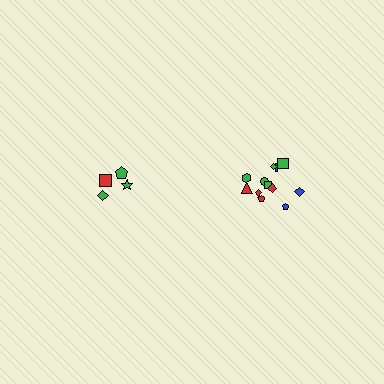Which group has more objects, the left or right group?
The right group.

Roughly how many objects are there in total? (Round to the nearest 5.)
Roughly 15 objects in total.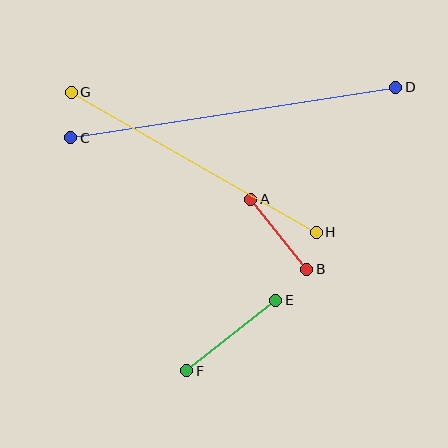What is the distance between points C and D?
The distance is approximately 329 pixels.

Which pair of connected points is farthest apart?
Points C and D are farthest apart.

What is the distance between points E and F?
The distance is approximately 113 pixels.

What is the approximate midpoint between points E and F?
The midpoint is at approximately (231, 336) pixels.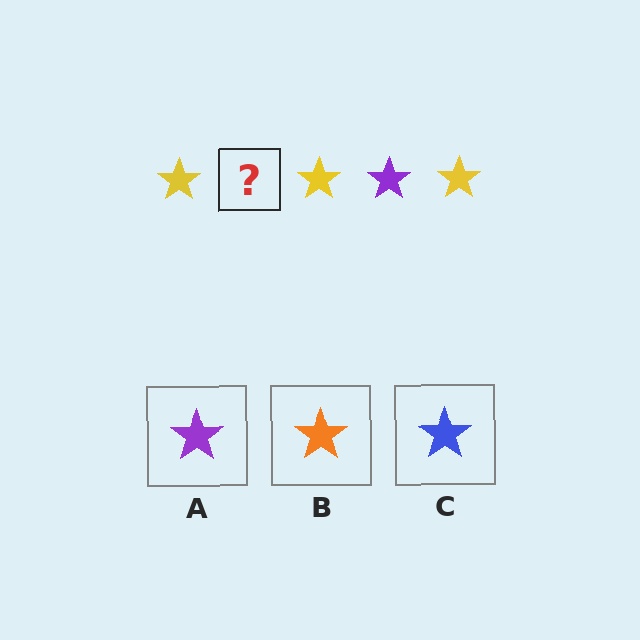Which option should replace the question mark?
Option A.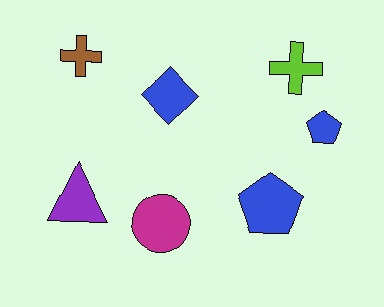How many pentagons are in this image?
There are 2 pentagons.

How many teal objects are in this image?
There are no teal objects.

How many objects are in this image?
There are 7 objects.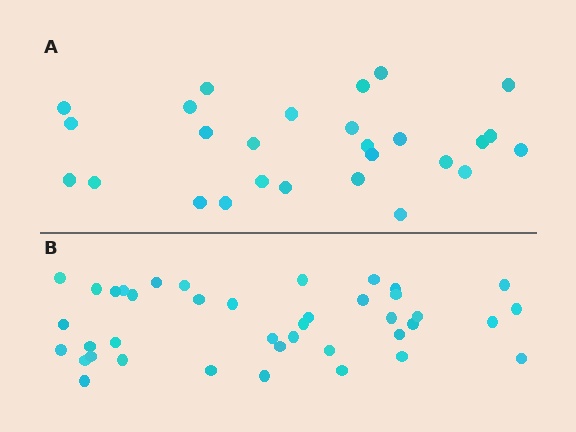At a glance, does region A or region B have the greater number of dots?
Region B (the bottom region) has more dots.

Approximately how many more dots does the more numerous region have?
Region B has approximately 15 more dots than region A.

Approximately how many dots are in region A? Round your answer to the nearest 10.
About 30 dots. (The exact count is 27, which rounds to 30.)